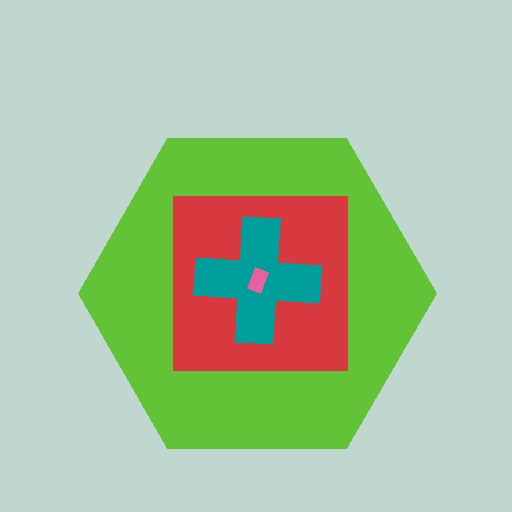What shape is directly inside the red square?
The teal cross.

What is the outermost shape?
The lime hexagon.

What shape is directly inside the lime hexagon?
The red square.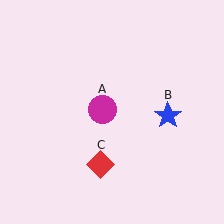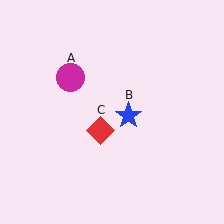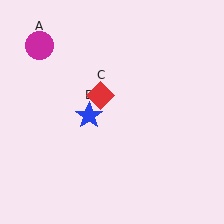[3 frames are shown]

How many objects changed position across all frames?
3 objects changed position: magenta circle (object A), blue star (object B), red diamond (object C).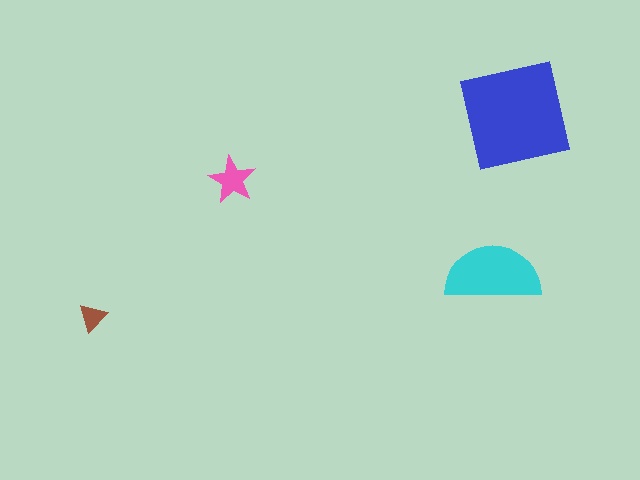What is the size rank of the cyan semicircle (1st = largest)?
2nd.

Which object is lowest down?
The brown triangle is bottommost.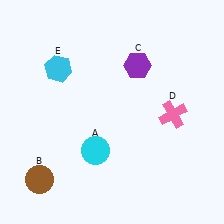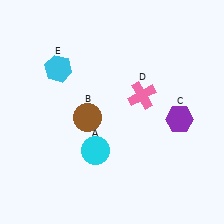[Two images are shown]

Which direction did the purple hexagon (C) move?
The purple hexagon (C) moved down.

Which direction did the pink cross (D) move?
The pink cross (D) moved left.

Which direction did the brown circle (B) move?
The brown circle (B) moved up.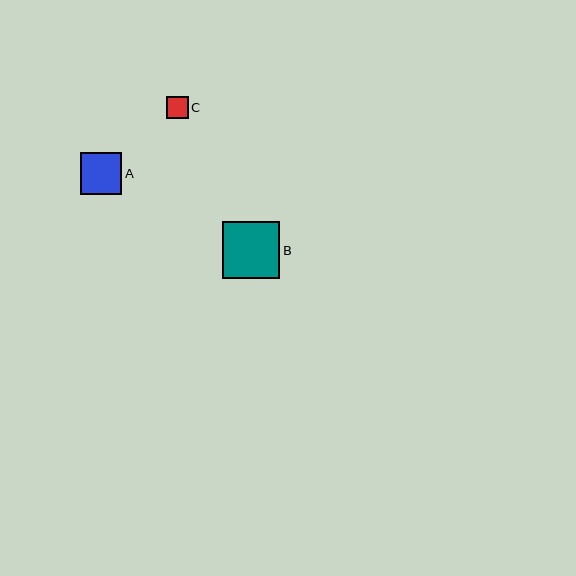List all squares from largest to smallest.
From largest to smallest: B, A, C.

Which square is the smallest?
Square C is the smallest with a size of approximately 22 pixels.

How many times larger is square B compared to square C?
Square B is approximately 2.6 times the size of square C.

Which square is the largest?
Square B is the largest with a size of approximately 57 pixels.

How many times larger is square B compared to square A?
Square B is approximately 1.4 times the size of square A.